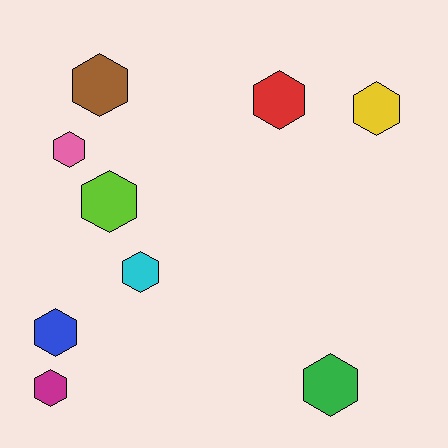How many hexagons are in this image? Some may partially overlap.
There are 9 hexagons.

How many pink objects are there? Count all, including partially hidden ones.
There is 1 pink object.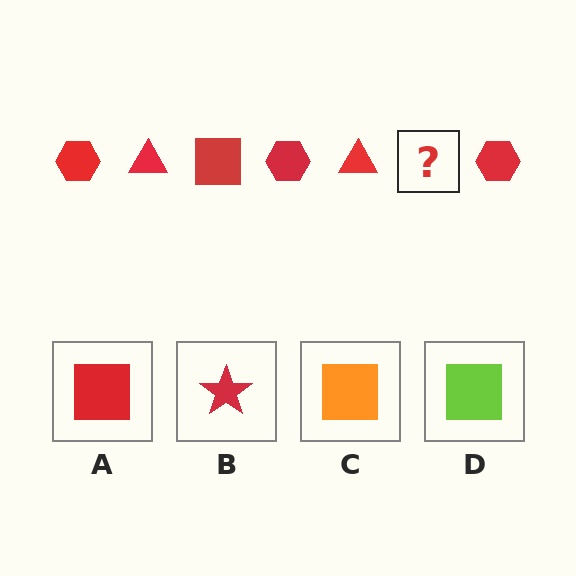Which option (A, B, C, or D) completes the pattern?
A.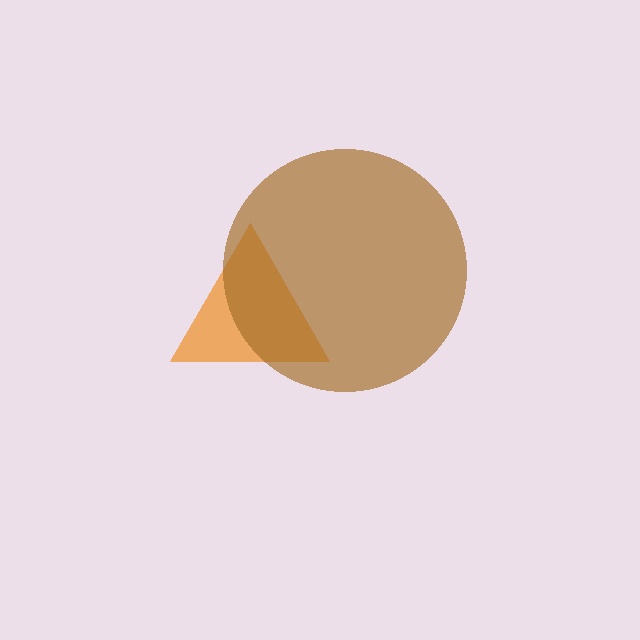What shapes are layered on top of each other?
The layered shapes are: an orange triangle, a brown circle.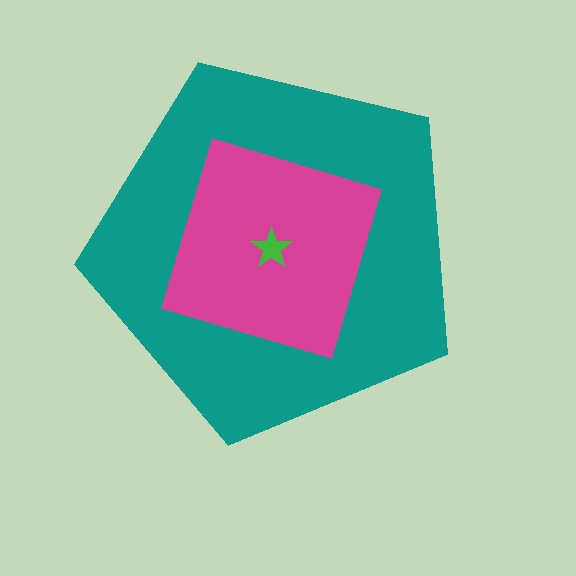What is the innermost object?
The green star.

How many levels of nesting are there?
3.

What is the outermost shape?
The teal pentagon.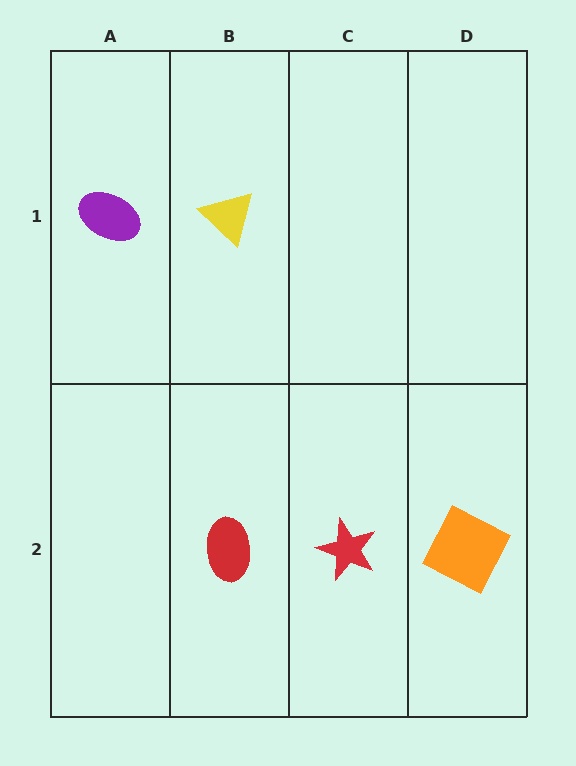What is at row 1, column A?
A purple ellipse.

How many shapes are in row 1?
2 shapes.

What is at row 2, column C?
A red star.